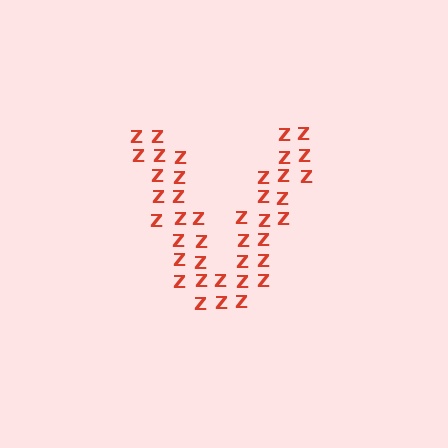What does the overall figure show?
The overall figure shows the letter V.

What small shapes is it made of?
It is made of small letter Z's.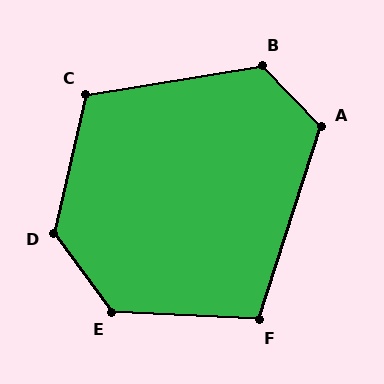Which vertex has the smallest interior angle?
F, at approximately 105 degrees.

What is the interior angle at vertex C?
Approximately 112 degrees (obtuse).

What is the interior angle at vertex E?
Approximately 129 degrees (obtuse).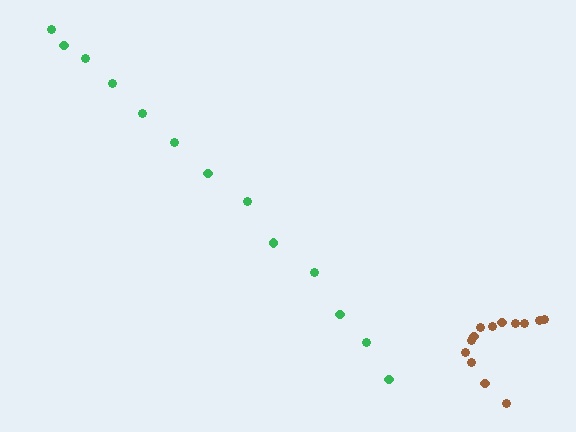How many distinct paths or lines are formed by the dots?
There are 2 distinct paths.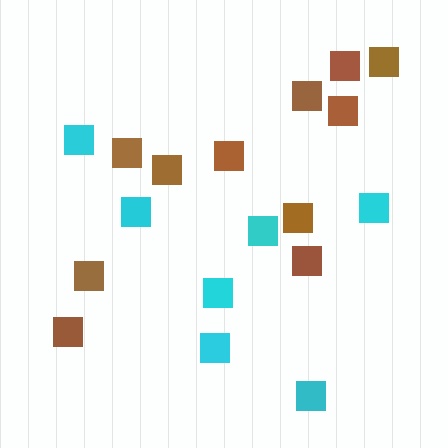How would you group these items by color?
There are 2 groups: one group of cyan squares (7) and one group of brown squares (11).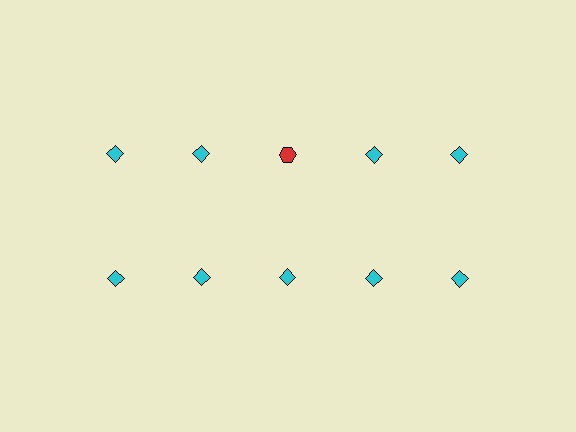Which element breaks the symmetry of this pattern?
The red hexagon in the top row, center column breaks the symmetry. All other shapes are cyan diamonds.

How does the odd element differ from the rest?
It differs in both color (red instead of cyan) and shape (hexagon instead of diamond).